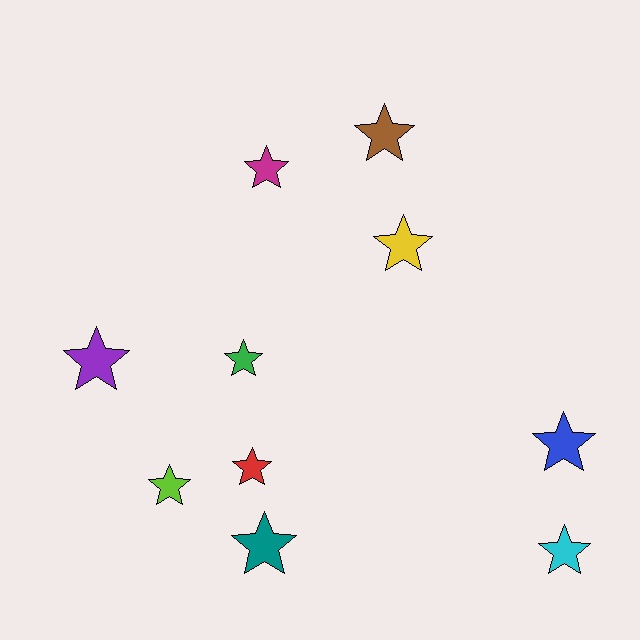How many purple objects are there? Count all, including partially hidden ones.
There is 1 purple object.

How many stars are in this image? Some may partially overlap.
There are 10 stars.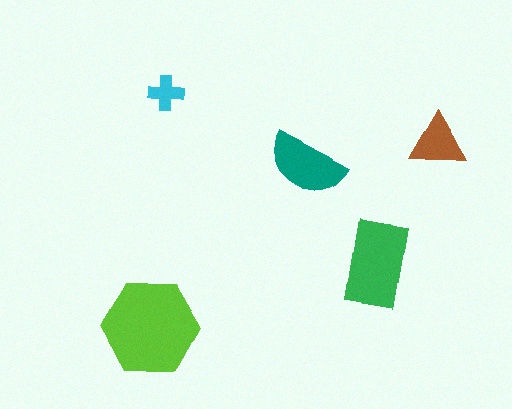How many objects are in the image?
There are 5 objects in the image.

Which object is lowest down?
The lime hexagon is bottommost.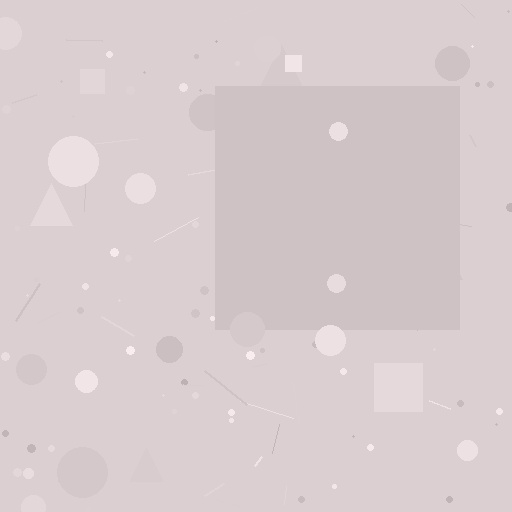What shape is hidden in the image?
A square is hidden in the image.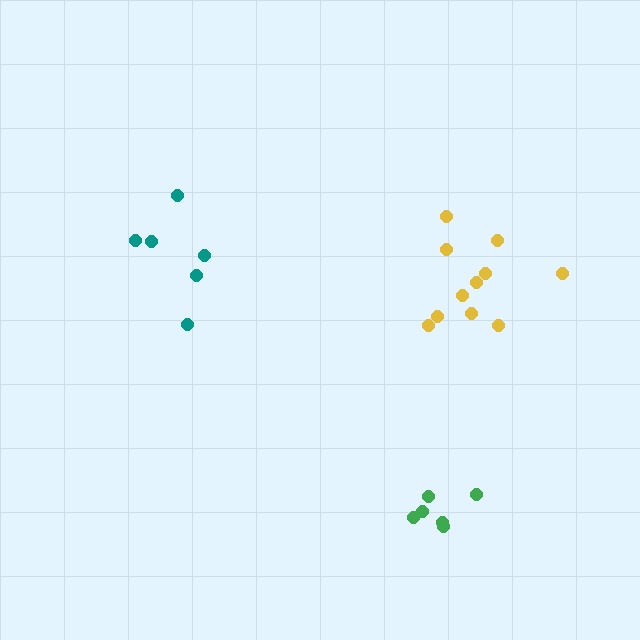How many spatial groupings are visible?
There are 3 spatial groupings.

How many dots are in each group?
Group 1: 11 dots, Group 2: 6 dots, Group 3: 6 dots (23 total).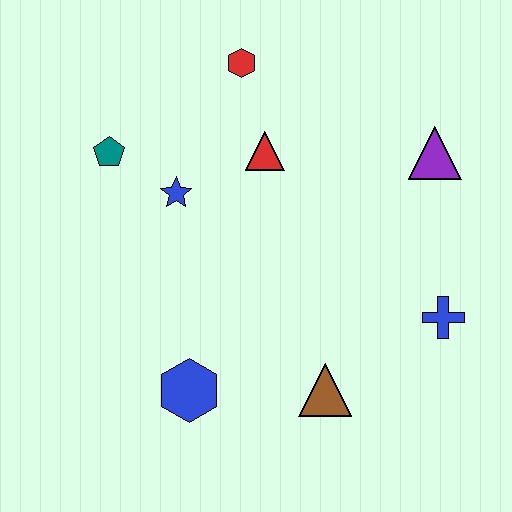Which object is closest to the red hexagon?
The red triangle is closest to the red hexagon.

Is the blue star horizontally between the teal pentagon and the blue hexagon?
Yes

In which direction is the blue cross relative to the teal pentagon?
The blue cross is to the right of the teal pentagon.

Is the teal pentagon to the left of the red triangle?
Yes